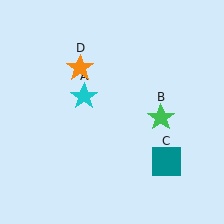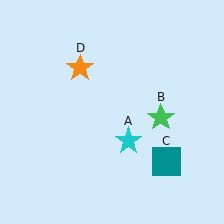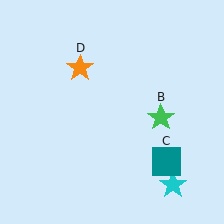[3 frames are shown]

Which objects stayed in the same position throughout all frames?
Green star (object B) and teal square (object C) and orange star (object D) remained stationary.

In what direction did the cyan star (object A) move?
The cyan star (object A) moved down and to the right.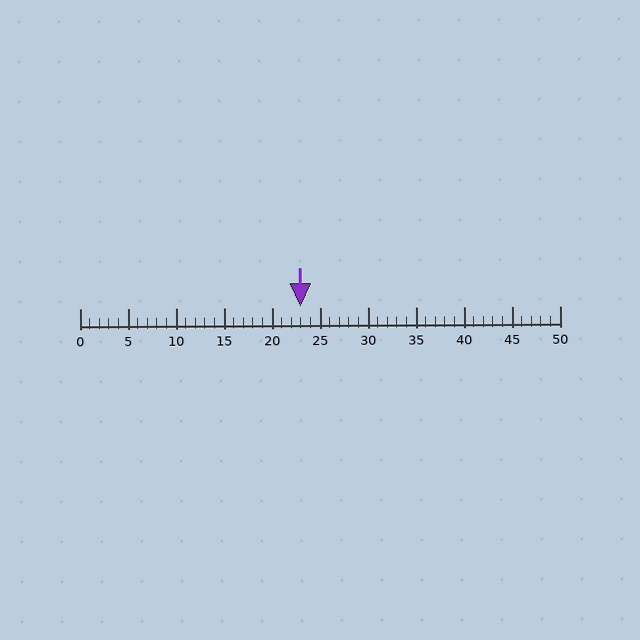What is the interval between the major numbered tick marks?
The major tick marks are spaced 5 units apart.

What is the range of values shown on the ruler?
The ruler shows values from 0 to 50.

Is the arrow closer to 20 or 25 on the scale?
The arrow is closer to 25.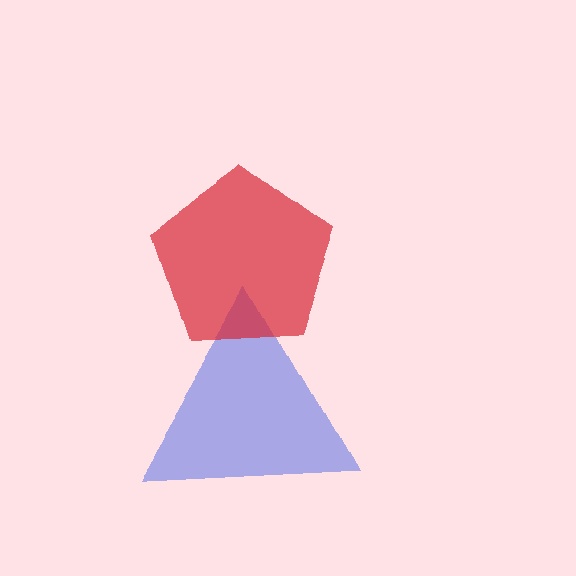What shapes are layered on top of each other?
The layered shapes are: a blue triangle, a red pentagon.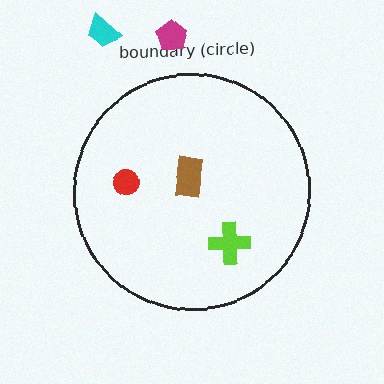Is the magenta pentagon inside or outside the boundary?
Outside.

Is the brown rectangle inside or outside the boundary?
Inside.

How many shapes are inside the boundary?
3 inside, 2 outside.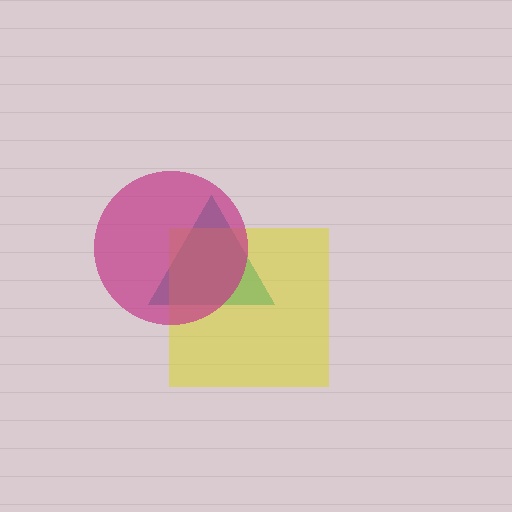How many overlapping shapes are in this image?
There are 3 overlapping shapes in the image.